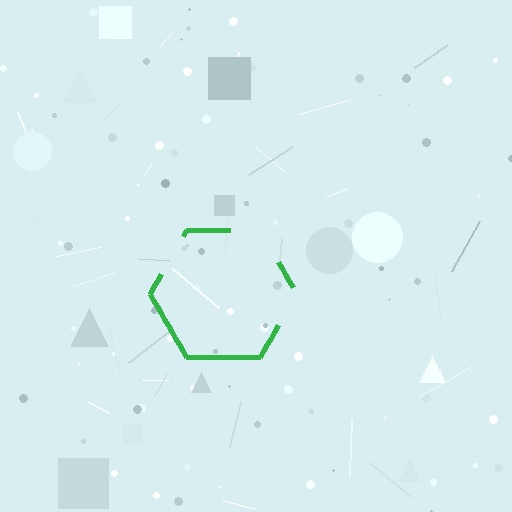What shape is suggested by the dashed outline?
The dashed outline suggests a hexagon.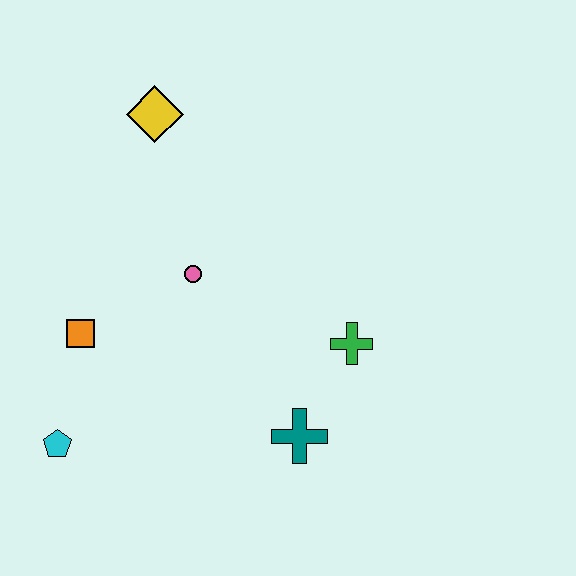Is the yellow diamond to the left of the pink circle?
Yes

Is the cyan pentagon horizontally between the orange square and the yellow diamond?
No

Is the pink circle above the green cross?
Yes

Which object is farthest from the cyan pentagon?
The yellow diamond is farthest from the cyan pentagon.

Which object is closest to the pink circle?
The orange square is closest to the pink circle.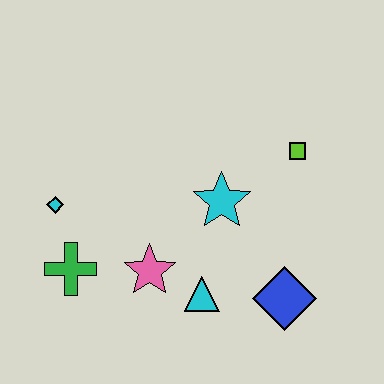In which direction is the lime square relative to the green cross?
The lime square is to the right of the green cross.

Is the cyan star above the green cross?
Yes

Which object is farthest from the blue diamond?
The cyan diamond is farthest from the blue diamond.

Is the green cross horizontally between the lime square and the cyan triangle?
No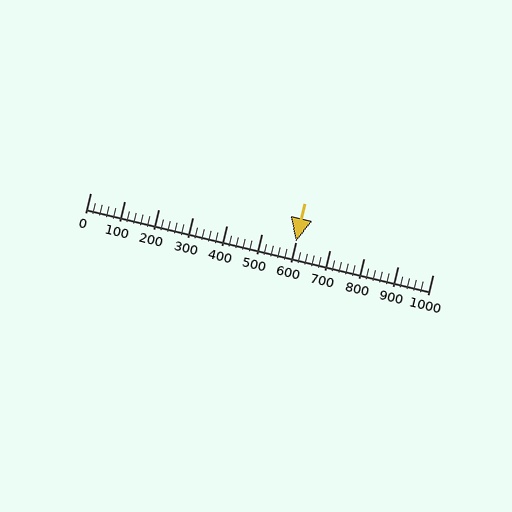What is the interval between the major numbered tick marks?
The major tick marks are spaced 100 units apart.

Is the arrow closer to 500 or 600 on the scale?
The arrow is closer to 600.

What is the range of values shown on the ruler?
The ruler shows values from 0 to 1000.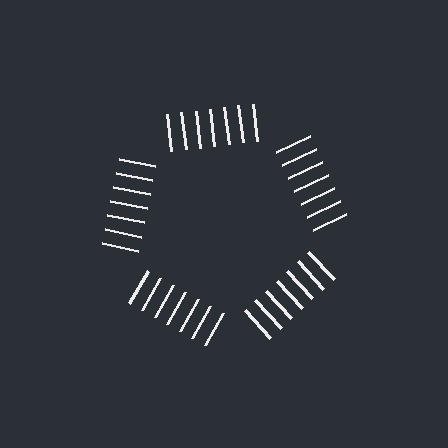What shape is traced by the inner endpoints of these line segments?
An illusory pentagon — the line segments terminate on its edges but no continuous stroke is drawn.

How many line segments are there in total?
35 — 7 along each of the 5 edges.